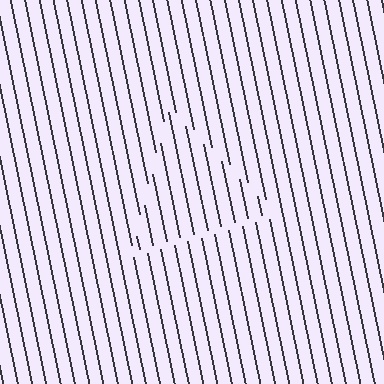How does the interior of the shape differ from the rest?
The interior of the shape contains the same grating, shifted by half a period — the contour is defined by the phase discontinuity where line-ends from the inner and outer gratings abut.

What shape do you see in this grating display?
An illusory triangle. The interior of the shape contains the same grating, shifted by half a period — the contour is defined by the phase discontinuity where line-ends from the inner and outer gratings abut.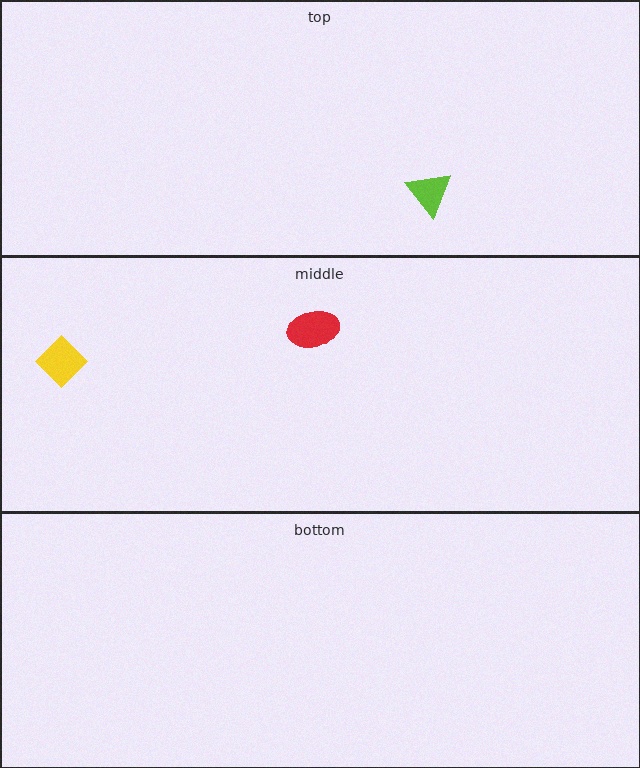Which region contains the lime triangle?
The top region.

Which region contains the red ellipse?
The middle region.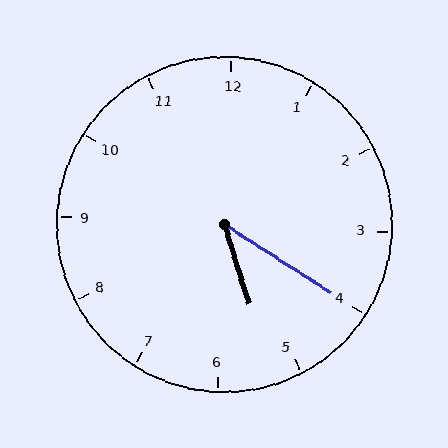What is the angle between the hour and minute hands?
Approximately 40 degrees.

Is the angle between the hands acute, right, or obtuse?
It is acute.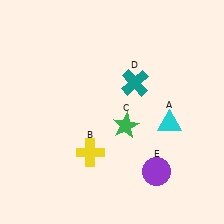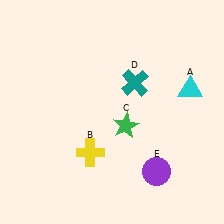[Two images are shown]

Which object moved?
The cyan triangle (A) moved up.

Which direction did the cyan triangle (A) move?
The cyan triangle (A) moved up.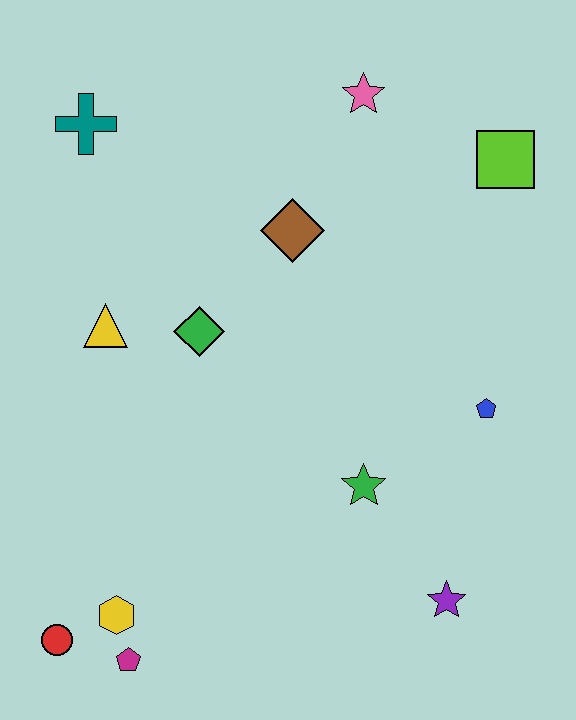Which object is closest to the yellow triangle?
The green diamond is closest to the yellow triangle.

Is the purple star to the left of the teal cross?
No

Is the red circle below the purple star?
Yes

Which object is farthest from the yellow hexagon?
The lime square is farthest from the yellow hexagon.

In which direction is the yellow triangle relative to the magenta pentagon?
The yellow triangle is above the magenta pentagon.